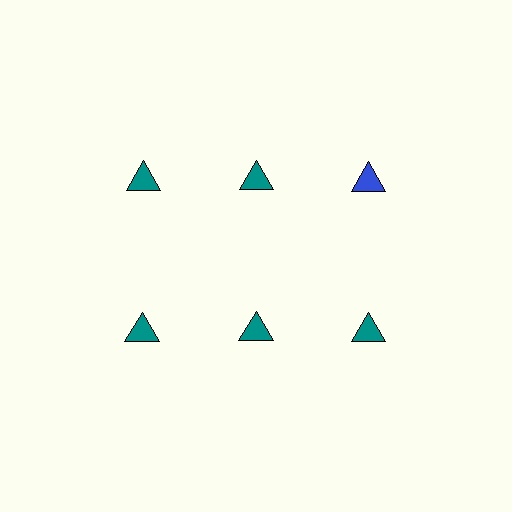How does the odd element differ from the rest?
It has a different color: blue instead of teal.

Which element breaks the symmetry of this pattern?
The blue triangle in the top row, center column breaks the symmetry. All other shapes are teal triangles.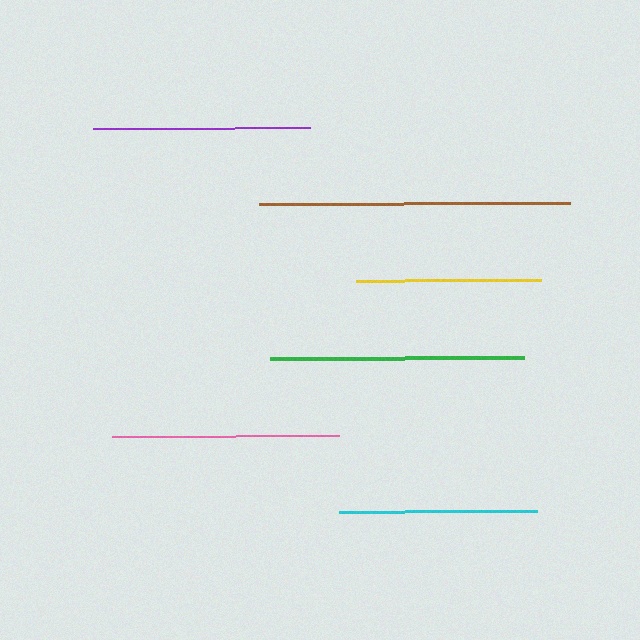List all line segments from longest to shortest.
From longest to shortest: brown, green, pink, purple, cyan, yellow.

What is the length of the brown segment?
The brown segment is approximately 311 pixels long.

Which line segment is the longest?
The brown line is the longest at approximately 311 pixels.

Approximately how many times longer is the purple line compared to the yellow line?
The purple line is approximately 1.2 times the length of the yellow line.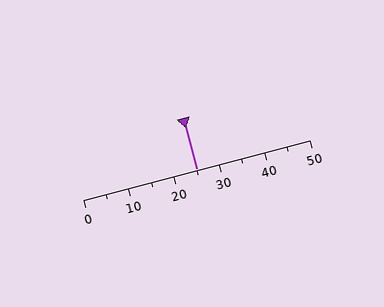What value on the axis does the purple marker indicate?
The marker indicates approximately 25.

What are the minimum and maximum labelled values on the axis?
The axis runs from 0 to 50.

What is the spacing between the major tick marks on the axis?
The major ticks are spaced 10 apart.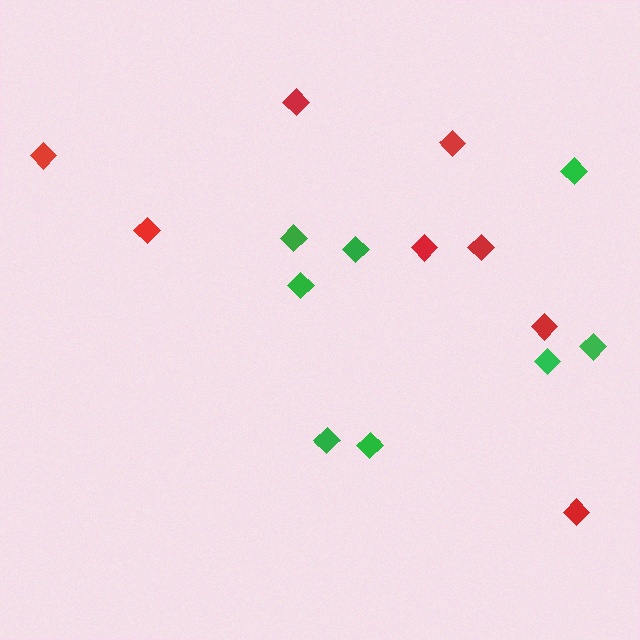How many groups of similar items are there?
There are 2 groups: one group of green diamonds (8) and one group of red diamonds (8).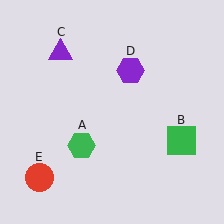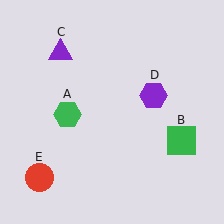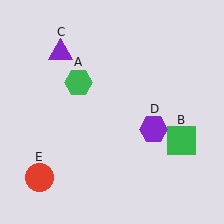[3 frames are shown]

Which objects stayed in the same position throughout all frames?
Green square (object B) and purple triangle (object C) and red circle (object E) remained stationary.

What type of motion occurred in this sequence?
The green hexagon (object A), purple hexagon (object D) rotated clockwise around the center of the scene.